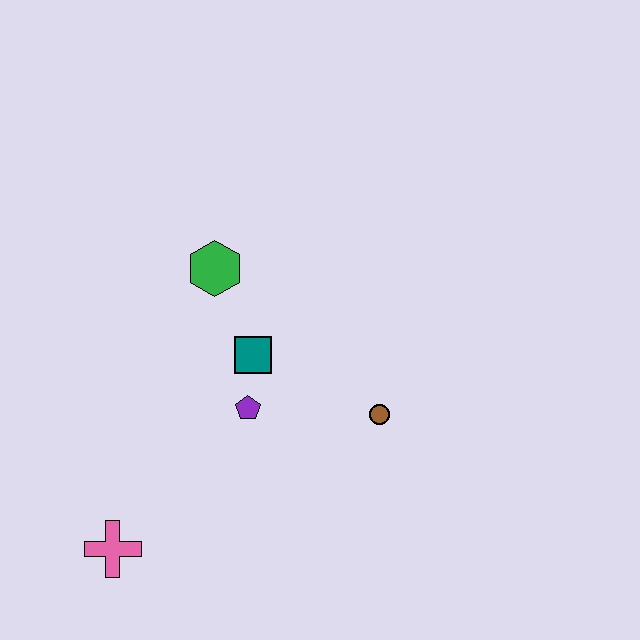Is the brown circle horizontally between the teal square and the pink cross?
No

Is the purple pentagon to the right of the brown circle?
No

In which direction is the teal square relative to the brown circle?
The teal square is to the left of the brown circle.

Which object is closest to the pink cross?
The purple pentagon is closest to the pink cross.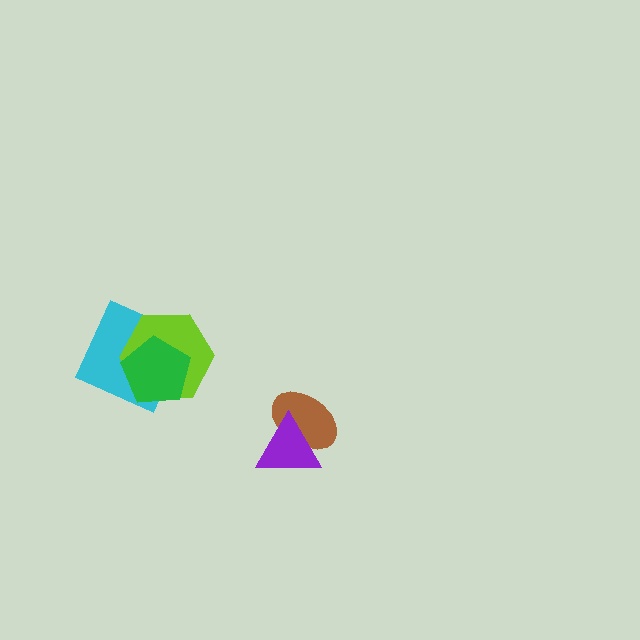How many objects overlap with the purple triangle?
1 object overlaps with the purple triangle.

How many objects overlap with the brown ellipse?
1 object overlaps with the brown ellipse.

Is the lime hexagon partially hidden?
Yes, it is partially covered by another shape.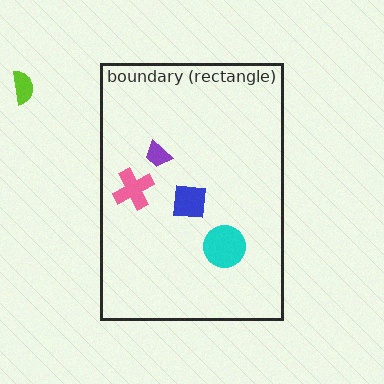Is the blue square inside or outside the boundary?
Inside.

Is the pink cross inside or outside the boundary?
Inside.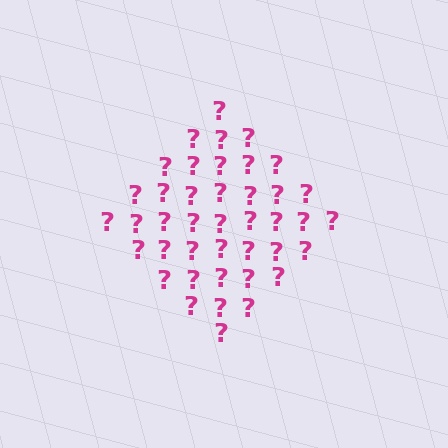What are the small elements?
The small elements are question marks.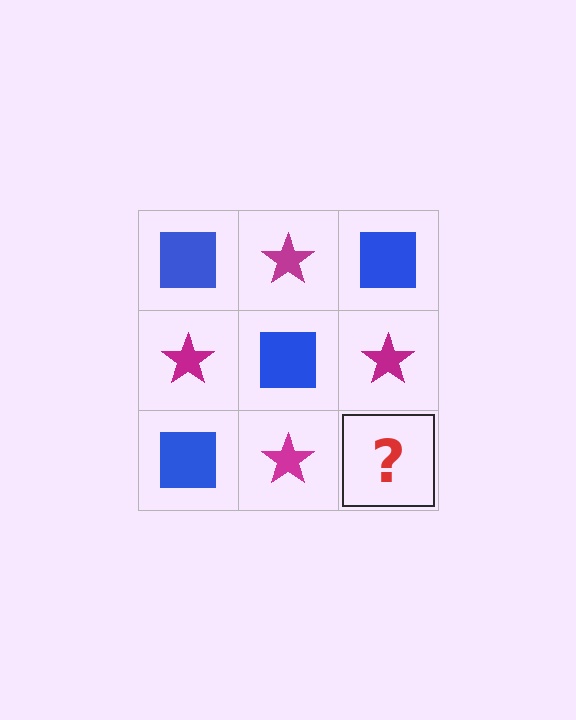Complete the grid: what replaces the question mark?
The question mark should be replaced with a blue square.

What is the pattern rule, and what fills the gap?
The rule is that it alternates blue square and magenta star in a checkerboard pattern. The gap should be filled with a blue square.